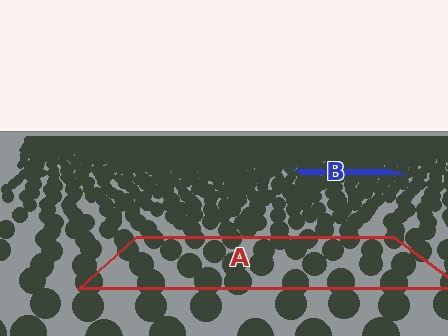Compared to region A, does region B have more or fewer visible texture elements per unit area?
Region B has more texture elements per unit area — they are packed more densely because it is farther away.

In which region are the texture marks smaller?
The texture marks are smaller in region B, because it is farther away.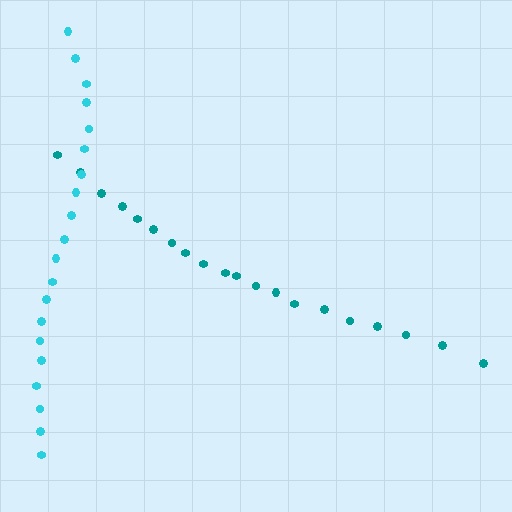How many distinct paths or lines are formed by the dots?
There are 2 distinct paths.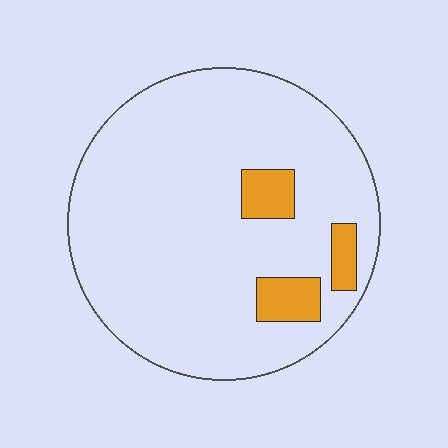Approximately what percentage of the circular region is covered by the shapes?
Approximately 10%.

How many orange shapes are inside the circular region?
3.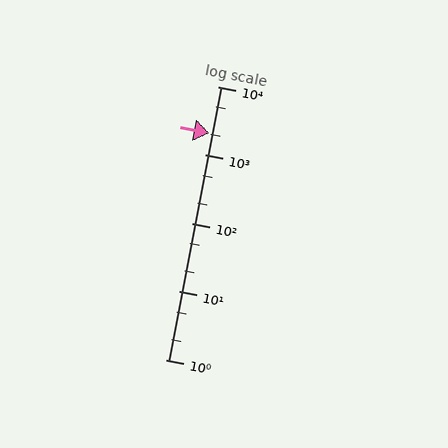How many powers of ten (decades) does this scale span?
The scale spans 4 decades, from 1 to 10000.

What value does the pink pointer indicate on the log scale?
The pointer indicates approximately 2100.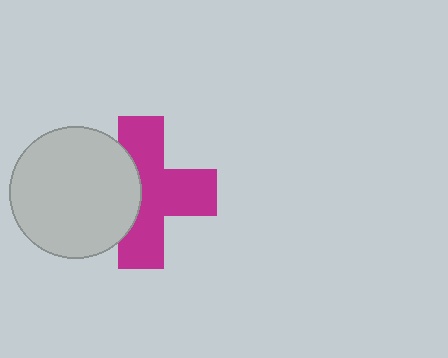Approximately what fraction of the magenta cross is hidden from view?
Roughly 35% of the magenta cross is hidden behind the light gray circle.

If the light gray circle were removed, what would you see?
You would see the complete magenta cross.